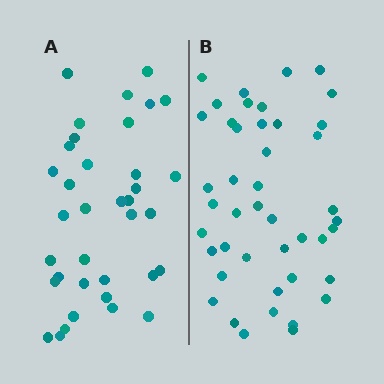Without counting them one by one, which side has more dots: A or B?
Region B (the right region) has more dots.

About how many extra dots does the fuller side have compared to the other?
Region B has roughly 8 or so more dots than region A.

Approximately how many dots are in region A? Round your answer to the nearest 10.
About 40 dots. (The exact count is 36, which rounds to 40.)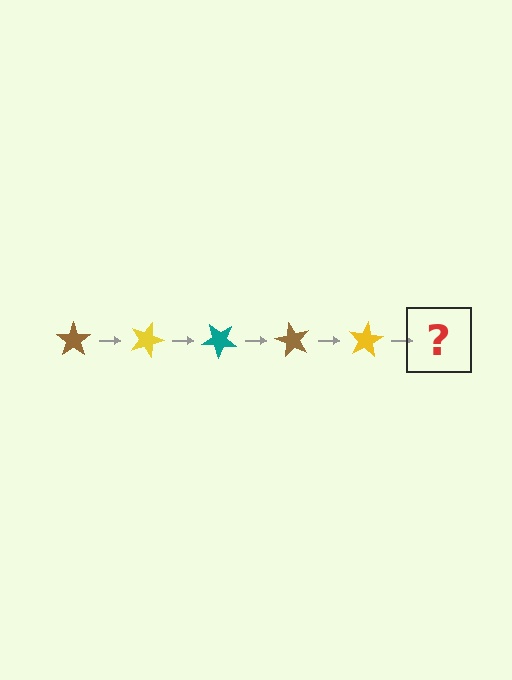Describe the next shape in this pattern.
It should be a teal star, rotated 100 degrees from the start.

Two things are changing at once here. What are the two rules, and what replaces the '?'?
The two rules are that it rotates 20 degrees each step and the color cycles through brown, yellow, and teal. The '?' should be a teal star, rotated 100 degrees from the start.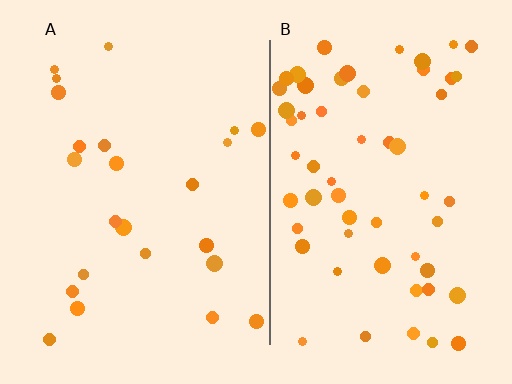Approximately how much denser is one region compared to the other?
Approximately 2.4× — region B over region A.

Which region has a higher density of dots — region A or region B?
B (the right).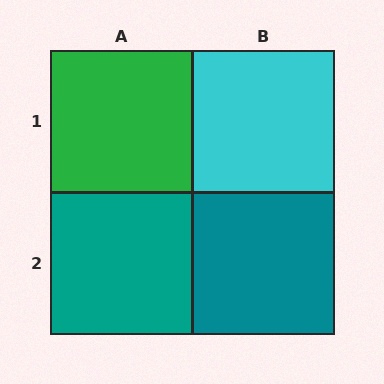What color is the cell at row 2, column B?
Teal.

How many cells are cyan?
1 cell is cyan.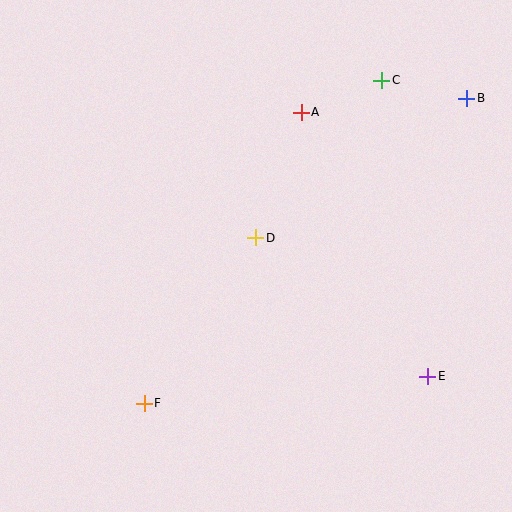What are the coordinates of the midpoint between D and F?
The midpoint between D and F is at (200, 321).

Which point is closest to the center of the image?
Point D at (256, 238) is closest to the center.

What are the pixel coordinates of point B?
Point B is at (467, 98).